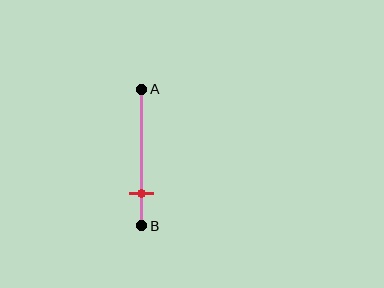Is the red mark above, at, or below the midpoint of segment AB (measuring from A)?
The red mark is below the midpoint of segment AB.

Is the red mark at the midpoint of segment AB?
No, the mark is at about 75% from A, not at the 50% midpoint.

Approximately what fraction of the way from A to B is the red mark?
The red mark is approximately 75% of the way from A to B.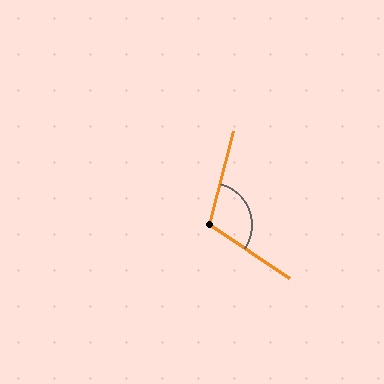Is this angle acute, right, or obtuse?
It is obtuse.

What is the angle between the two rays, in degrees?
Approximately 109 degrees.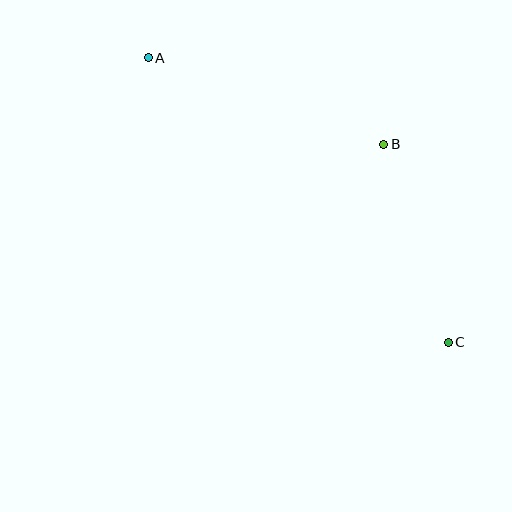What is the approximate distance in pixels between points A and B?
The distance between A and B is approximately 251 pixels.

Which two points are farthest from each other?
Points A and C are farthest from each other.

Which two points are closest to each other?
Points B and C are closest to each other.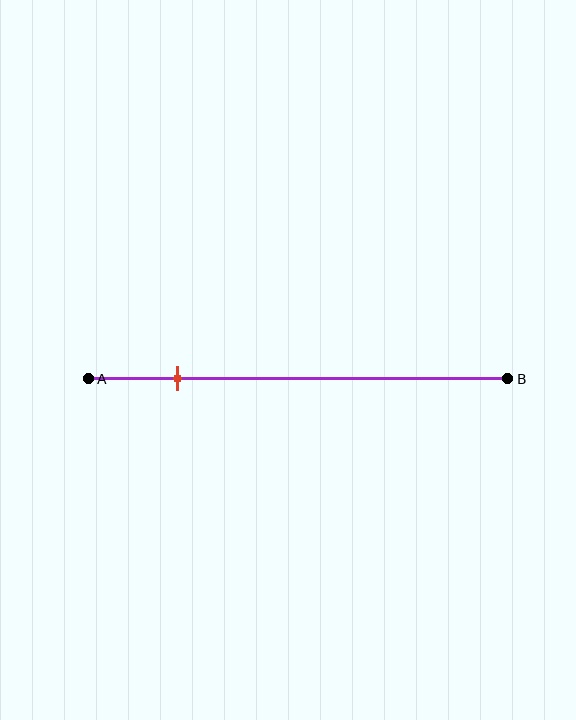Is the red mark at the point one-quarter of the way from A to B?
No, the mark is at about 20% from A, not at the 25% one-quarter point.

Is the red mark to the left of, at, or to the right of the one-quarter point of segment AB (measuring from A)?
The red mark is to the left of the one-quarter point of segment AB.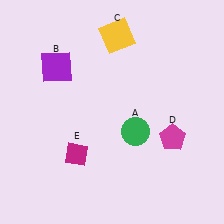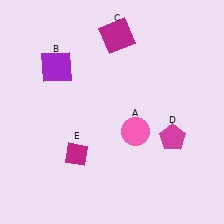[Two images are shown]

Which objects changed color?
A changed from green to pink. C changed from yellow to magenta.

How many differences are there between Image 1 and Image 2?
There are 2 differences between the two images.